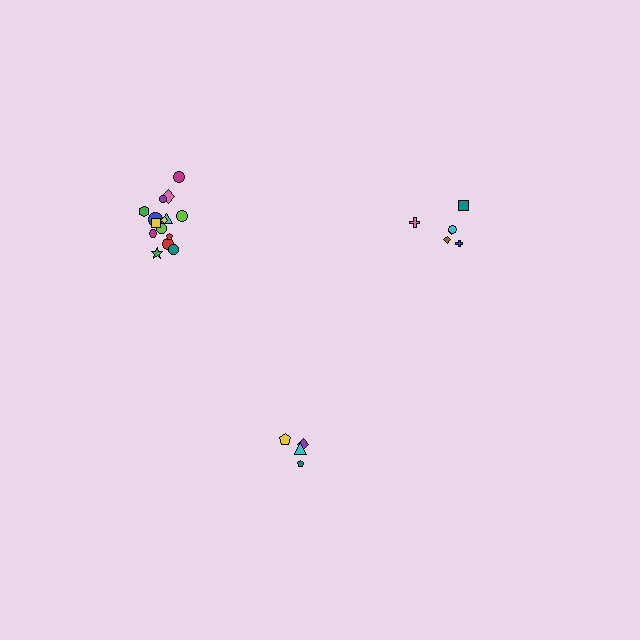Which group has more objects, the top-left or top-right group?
The top-left group.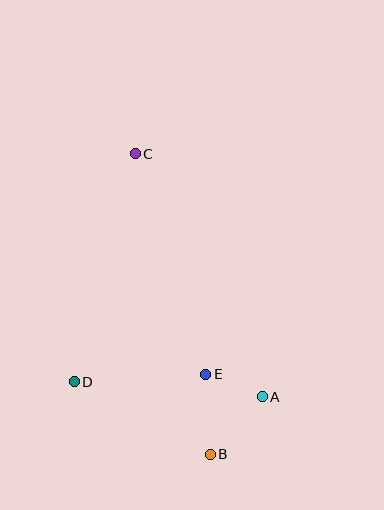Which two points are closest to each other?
Points A and E are closest to each other.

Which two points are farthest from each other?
Points B and C are farthest from each other.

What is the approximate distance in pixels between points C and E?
The distance between C and E is approximately 231 pixels.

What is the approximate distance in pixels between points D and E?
The distance between D and E is approximately 132 pixels.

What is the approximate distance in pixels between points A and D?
The distance between A and D is approximately 189 pixels.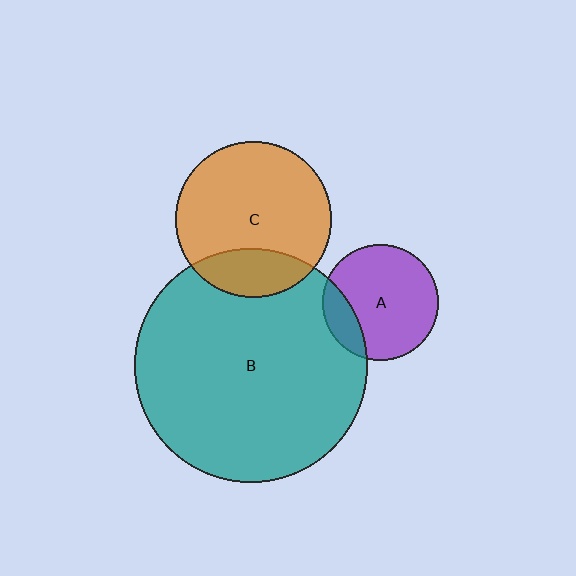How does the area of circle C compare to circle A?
Approximately 1.8 times.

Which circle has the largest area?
Circle B (teal).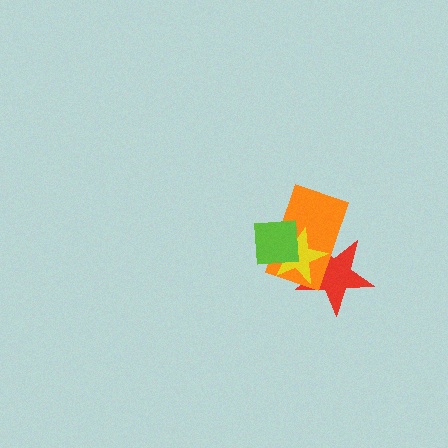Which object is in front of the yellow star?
The lime square is in front of the yellow star.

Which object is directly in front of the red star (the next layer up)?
The orange rectangle is directly in front of the red star.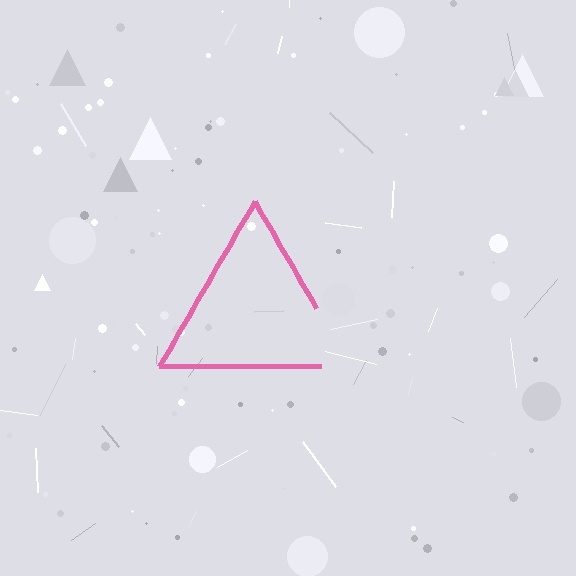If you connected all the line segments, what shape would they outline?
They would outline a triangle.